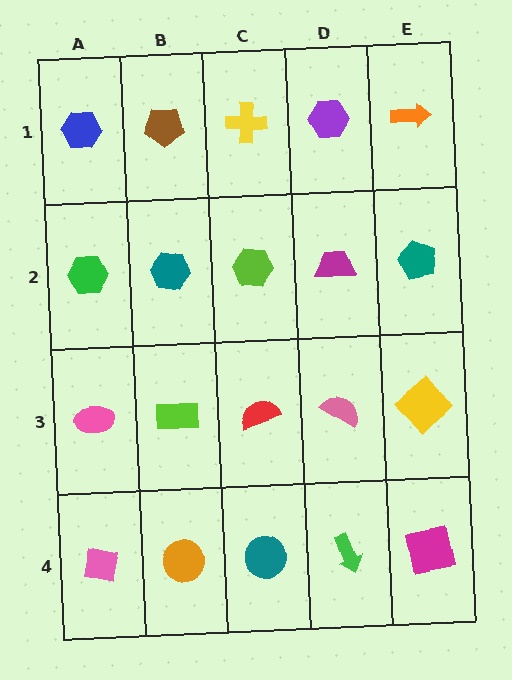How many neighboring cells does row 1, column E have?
2.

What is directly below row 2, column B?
A lime rectangle.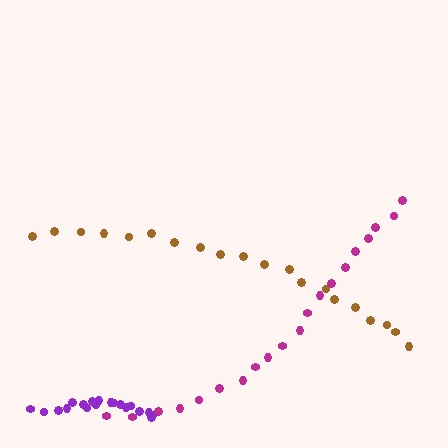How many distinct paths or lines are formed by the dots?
There are 3 distinct paths.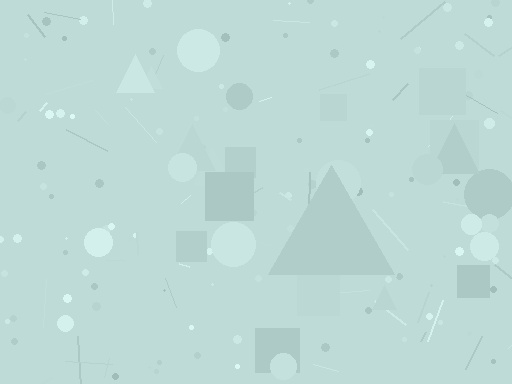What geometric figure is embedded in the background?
A triangle is embedded in the background.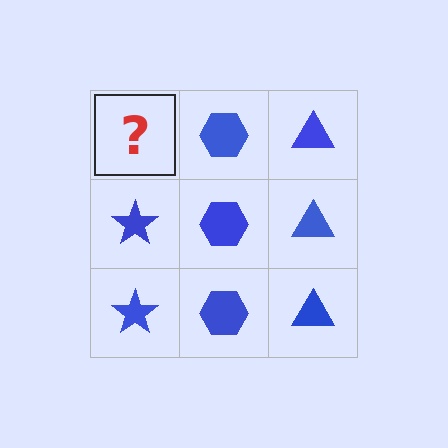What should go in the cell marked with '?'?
The missing cell should contain a blue star.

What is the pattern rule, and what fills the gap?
The rule is that each column has a consistent shape. The gap should be filled with a blue star.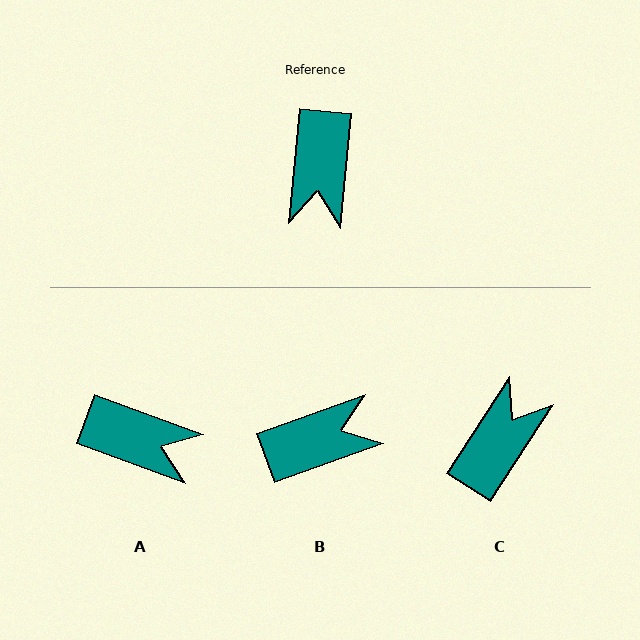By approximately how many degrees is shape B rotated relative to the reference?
Approximately 115 degrees counter-clockwise.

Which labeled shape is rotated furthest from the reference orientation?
C, about 152 degrees away.